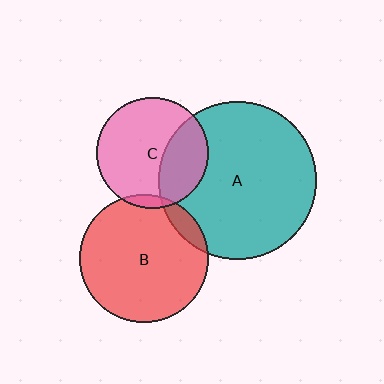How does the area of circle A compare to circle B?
Approximately 1.5 times.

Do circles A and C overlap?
Yes.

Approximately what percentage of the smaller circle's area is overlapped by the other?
Approximately 30%.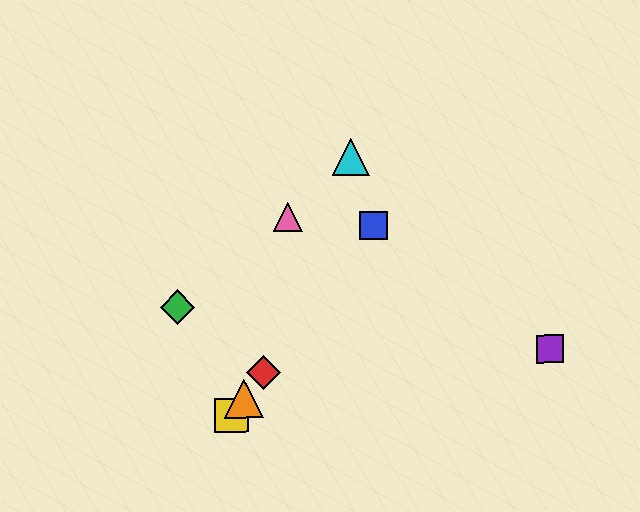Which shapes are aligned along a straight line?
The red diamond, the blue square, the yellow square, the orange triangle are aligned along a straight line.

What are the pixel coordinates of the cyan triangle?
The cyan triangle is at (351, 157).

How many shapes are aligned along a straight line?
4 shapes (the red diamond, the blue square, the yellow square, the orange triangle) are aligned along a straight line.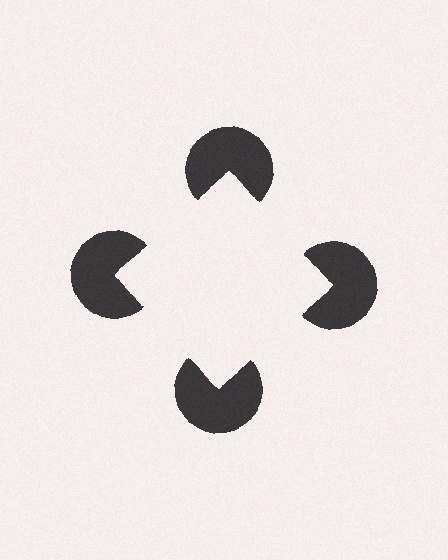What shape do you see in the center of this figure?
An illusory square — its edges are inferred from the aligned wedge cuts in the pac-man discs, not physically drawn.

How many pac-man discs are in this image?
There are 4 — one at each vertex of the illusory square.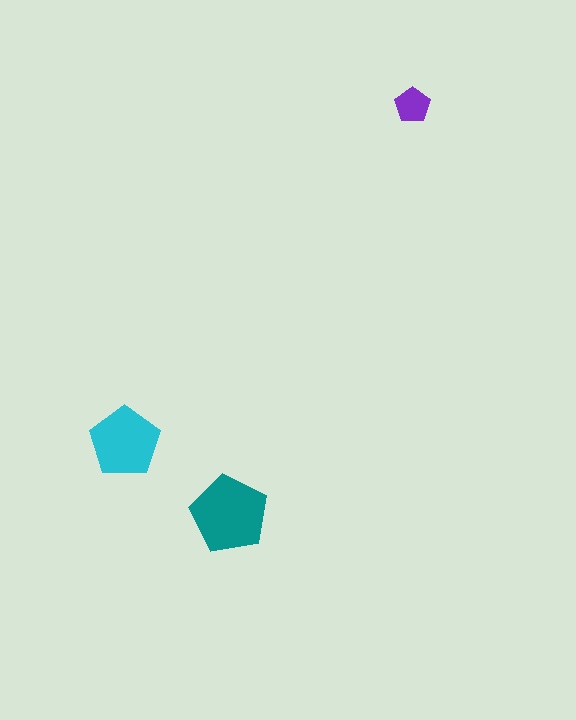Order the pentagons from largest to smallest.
the teal one, the cyan one, the purple one.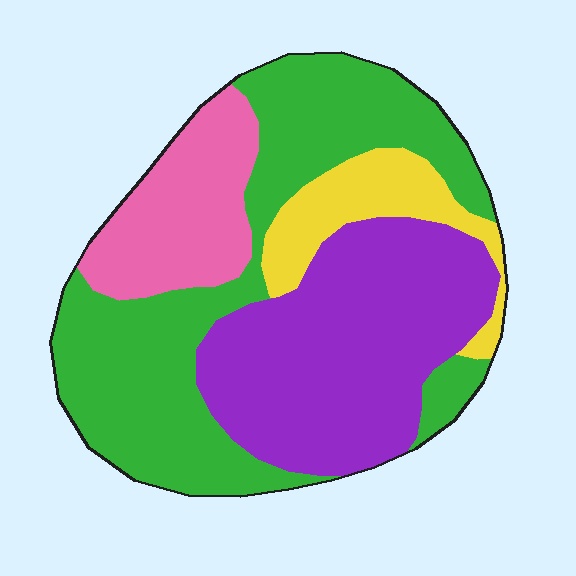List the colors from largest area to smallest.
From largest to smallest: green, purple, pink, yellow.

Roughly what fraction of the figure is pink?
Pink takes up less than a sixth of the figure.